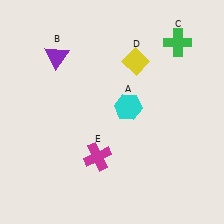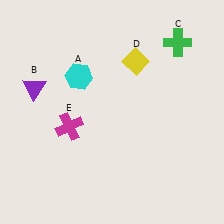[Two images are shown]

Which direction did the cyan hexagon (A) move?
The cyan hexagon (A) moved left.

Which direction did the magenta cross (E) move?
The magenta cross (E) moved up.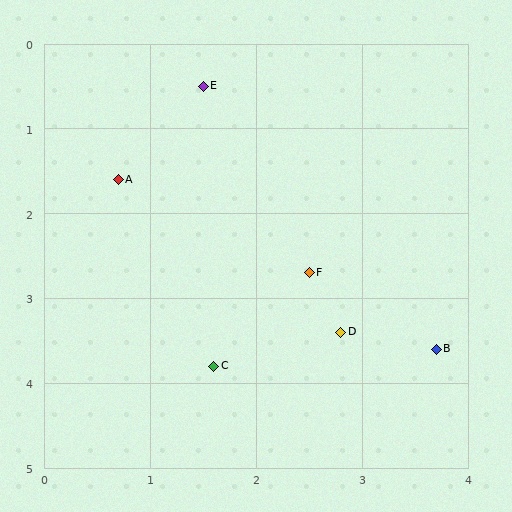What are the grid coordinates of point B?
Point B is at approximately (3.7, 3.6).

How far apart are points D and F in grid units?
Points D and F are about 0.8 grid units apart.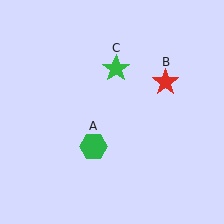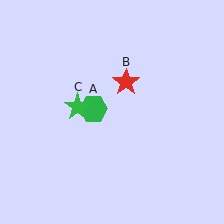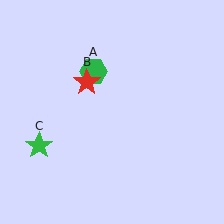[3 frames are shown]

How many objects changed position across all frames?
3 objects changed position: green hexagon (object A), red star (object B), green star (object C).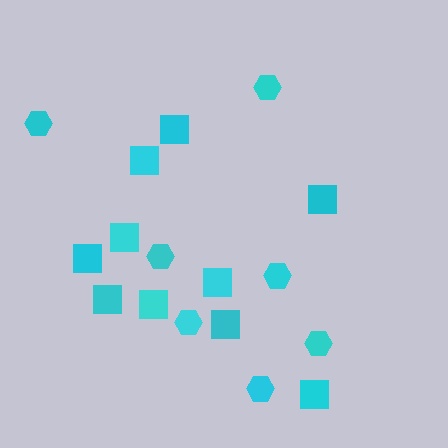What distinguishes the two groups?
There are 2 groups: one group of squares (10) and one group of hexagons (7).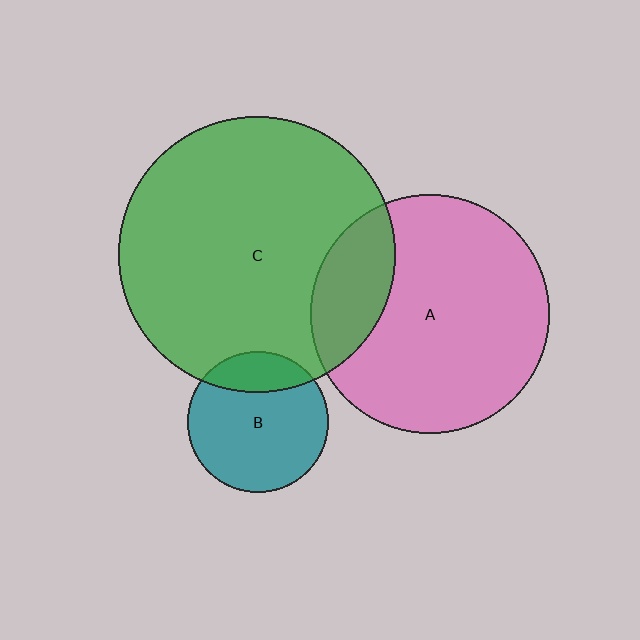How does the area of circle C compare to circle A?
Approximately 1.3 times.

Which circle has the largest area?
Circle C (green).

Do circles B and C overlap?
Yes.